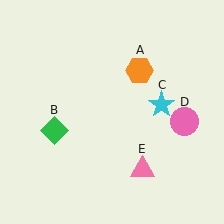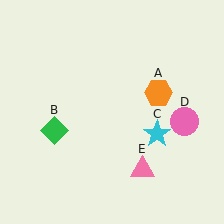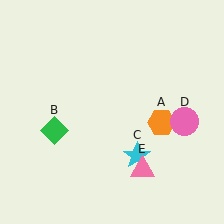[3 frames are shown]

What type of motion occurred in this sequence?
The orange hexagon (object A), cyan star (object C) rotated clockwise around the center of the scene.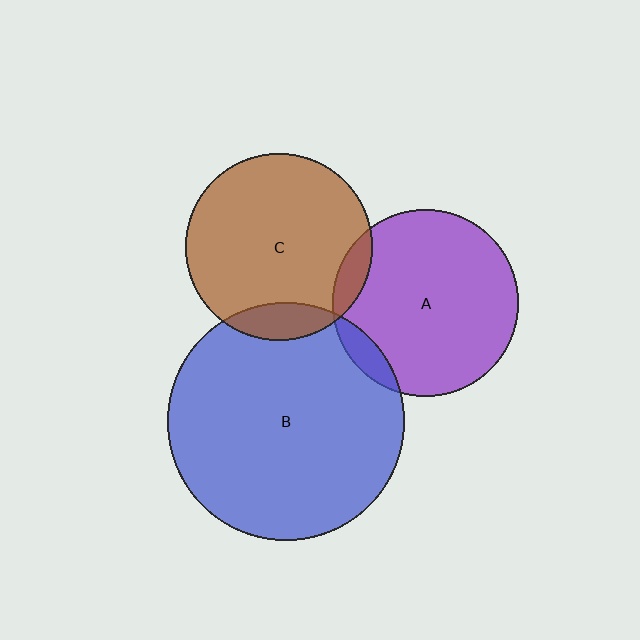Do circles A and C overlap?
Yes.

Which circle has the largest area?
Circle B (blue).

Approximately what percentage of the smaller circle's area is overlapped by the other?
Approximately 5%.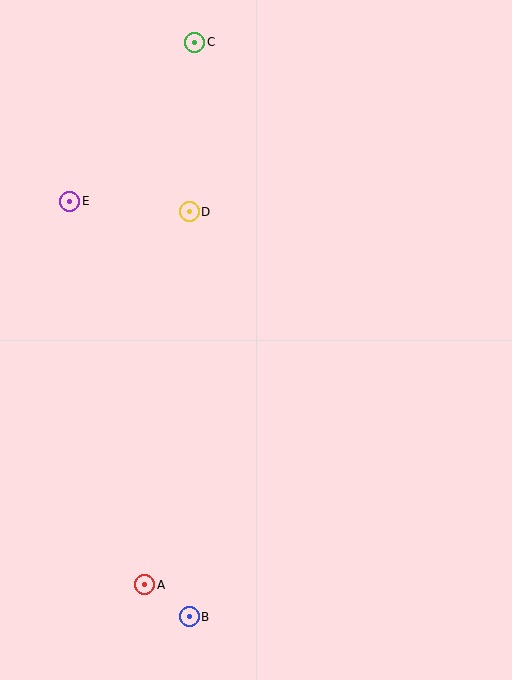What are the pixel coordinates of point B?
Point B is at (189, 617).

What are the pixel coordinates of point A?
Point A is at (145, 585).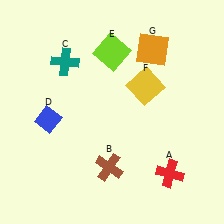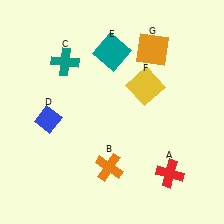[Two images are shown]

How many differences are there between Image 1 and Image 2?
There are 2 differences between the two images.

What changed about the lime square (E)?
In Image 1, E is lime. In Image 2, it changed to teal.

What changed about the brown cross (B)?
In Image 1, B is brown. In Image 2, it changed to orange.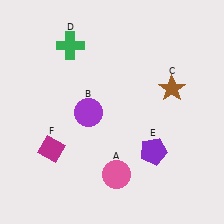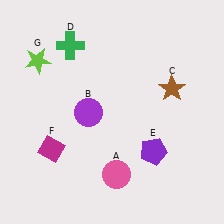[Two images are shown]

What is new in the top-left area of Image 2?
A lime star (G) was added in the top-left area of Image 2.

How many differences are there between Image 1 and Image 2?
There is 1 difference between the two images.